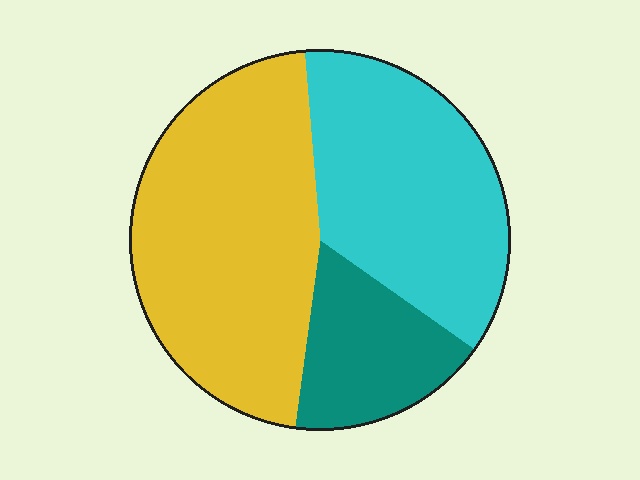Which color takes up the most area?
Yellow, at roughly 45%.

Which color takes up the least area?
Teal, at roughly 15%.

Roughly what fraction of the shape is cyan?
Cyan covers around 35% of the shape.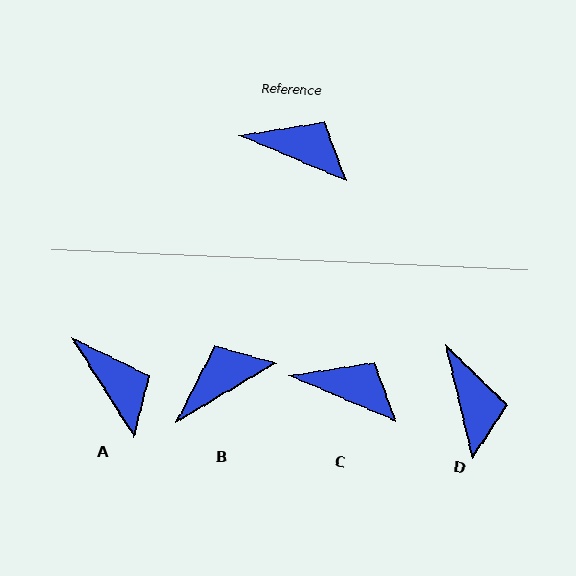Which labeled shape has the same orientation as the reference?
C.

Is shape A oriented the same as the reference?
No, it is off by about 34 degrees.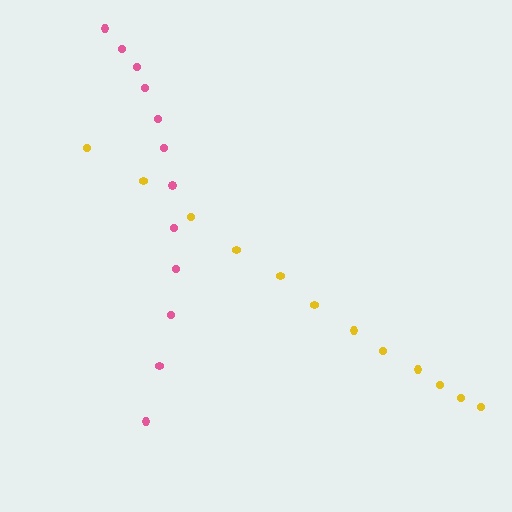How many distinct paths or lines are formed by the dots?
There are 2 distinct paths.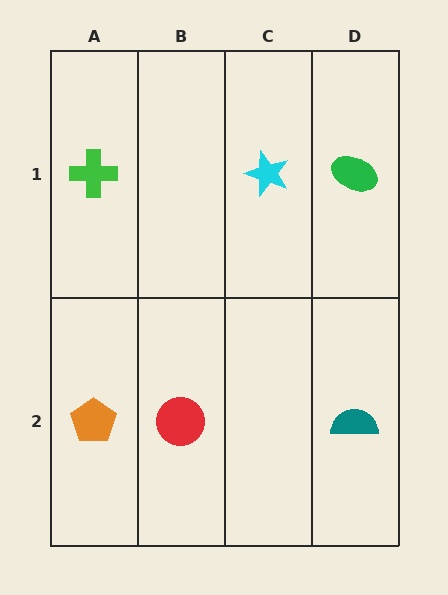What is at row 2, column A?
An orange pentagon.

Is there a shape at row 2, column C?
No, that cell is empty.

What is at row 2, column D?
A teal semicircle.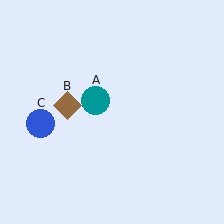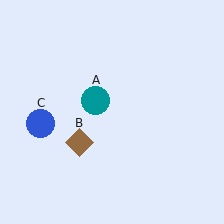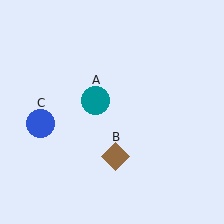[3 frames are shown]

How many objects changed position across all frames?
1 object changed position: brown diamond (object B).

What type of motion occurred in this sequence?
The brown diamond (object B) rotated counterclockwise around the center of the scene.